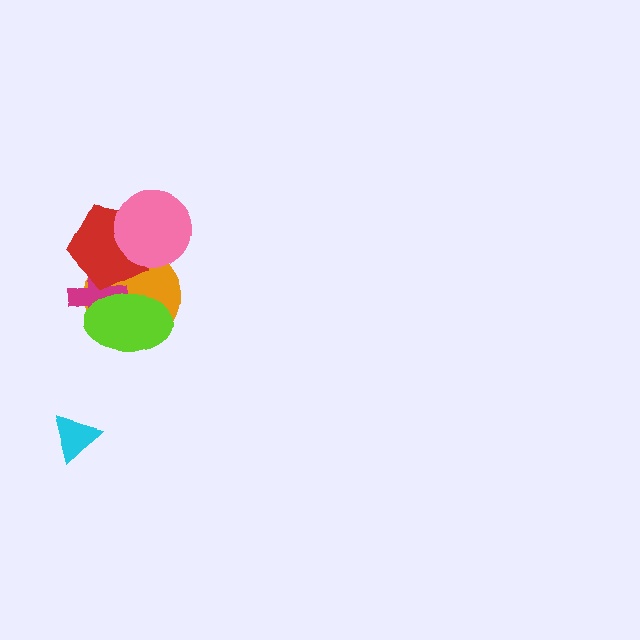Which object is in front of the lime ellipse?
The red pentagon is in front of the lime ellipse.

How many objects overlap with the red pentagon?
4 objects overlap with the red pentagon.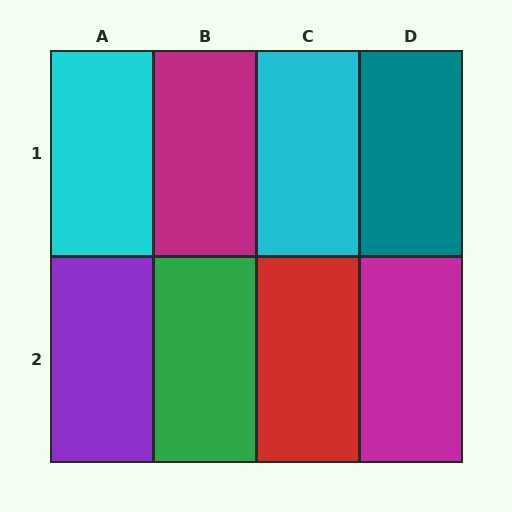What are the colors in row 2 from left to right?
Purple, green, red, magenta.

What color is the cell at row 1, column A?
Cyan.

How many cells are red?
1 cell is red.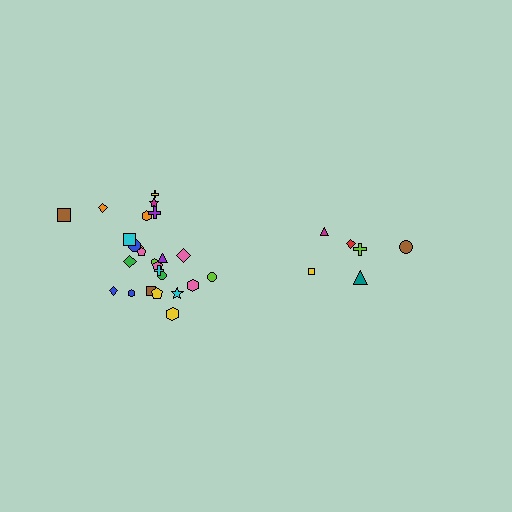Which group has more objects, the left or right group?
The left group.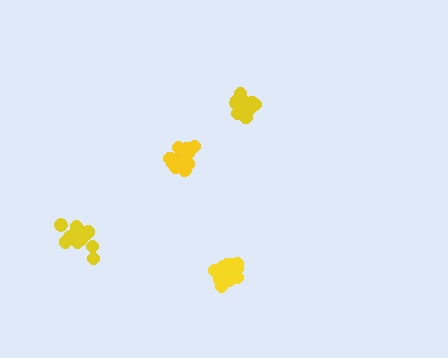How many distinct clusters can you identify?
There are 4 distinct clusters.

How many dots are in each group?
Group 1: 14 dots, Group 2: 14 dots, Group 3: 11 dots, Group 4: 16 dots (55 total).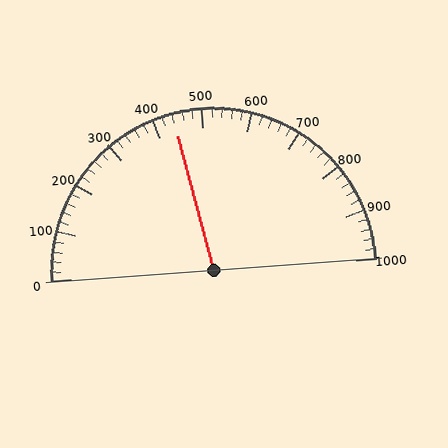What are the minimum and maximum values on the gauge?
The gauge ranges from 0 to 1000.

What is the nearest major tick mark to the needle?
The nearest major tick mark is 400.